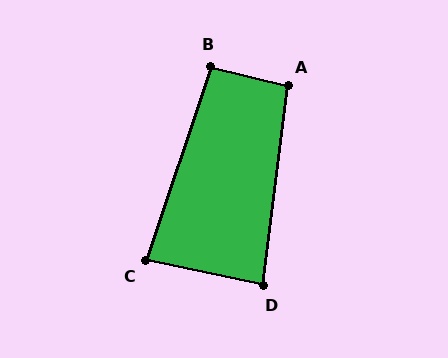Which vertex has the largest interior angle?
A, at approximately 97 degrees.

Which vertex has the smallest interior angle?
C, at approximately 83 degrees.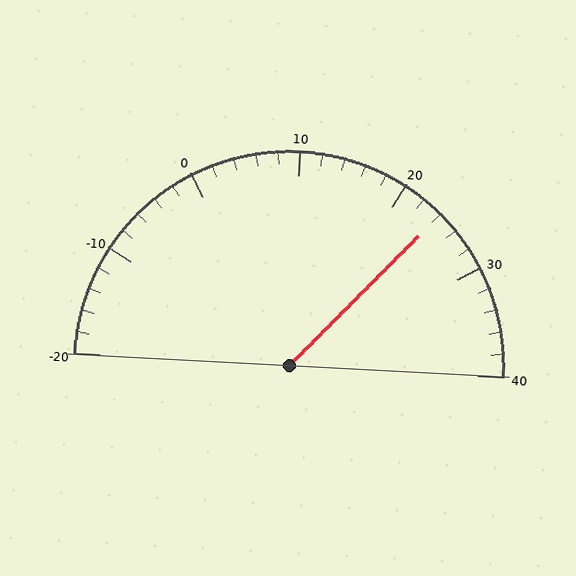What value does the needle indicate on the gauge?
The needle indicates approximately 24.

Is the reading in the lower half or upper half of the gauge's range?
The reading is in the upper half of the range (-20 to 40).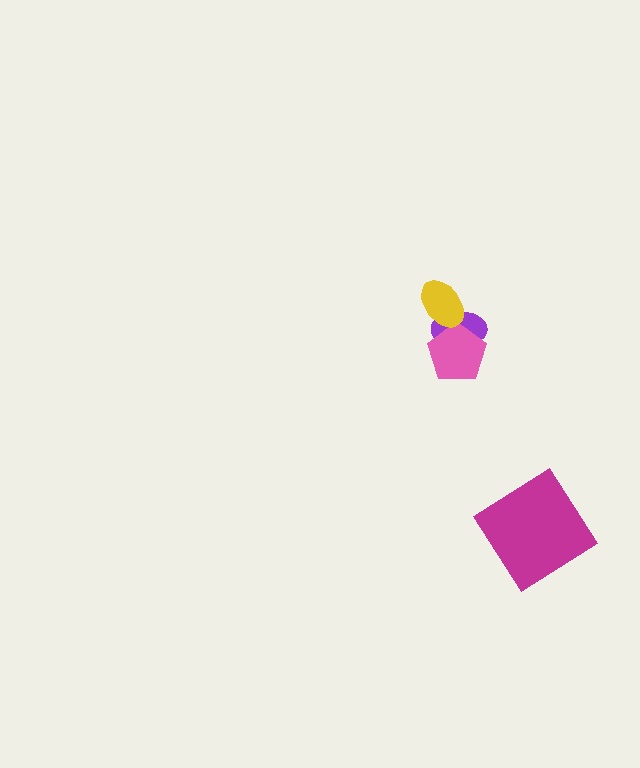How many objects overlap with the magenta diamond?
0 objects overlap with the magenta diamond.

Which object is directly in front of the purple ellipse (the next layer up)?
The pink pentagon is directly in front of the purple ellipse.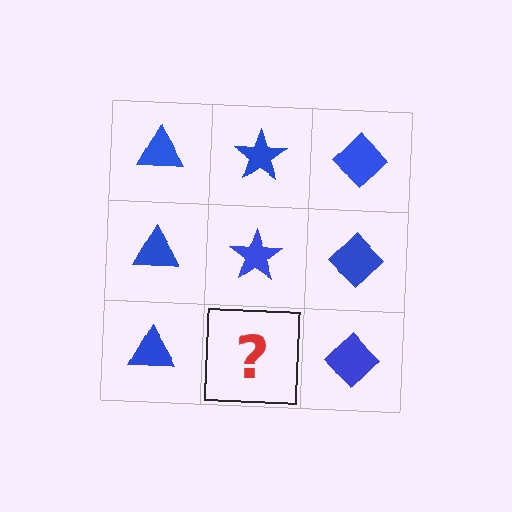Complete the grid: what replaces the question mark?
The question mark should be replaced with a blue star.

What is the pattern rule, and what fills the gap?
The rule is that each column has a consistent shape. The gap should be filled with a blue star.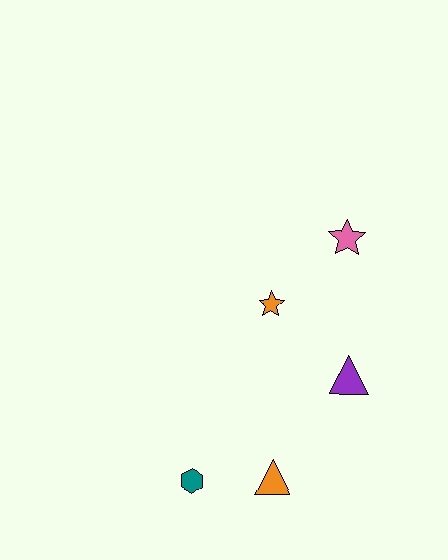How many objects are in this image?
There are 5 objects.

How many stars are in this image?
There are 2 stars.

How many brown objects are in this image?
There are no brown objects.